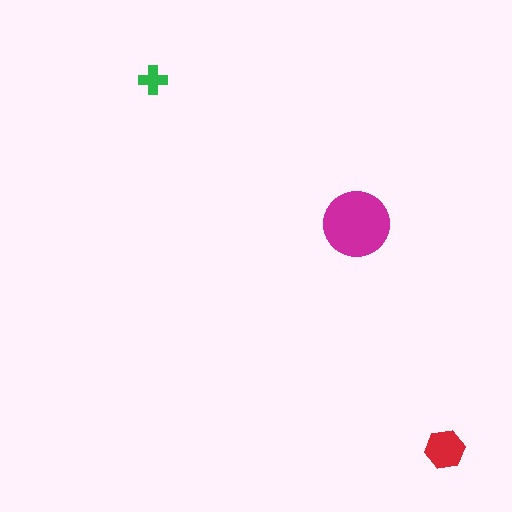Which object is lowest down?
The red hexagon is bottommost.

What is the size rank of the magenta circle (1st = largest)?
1st.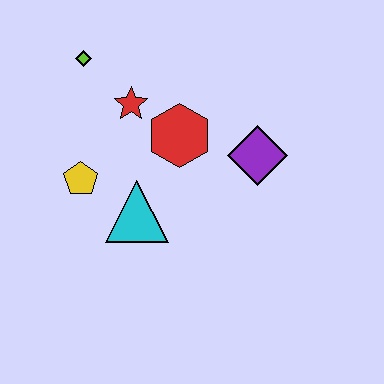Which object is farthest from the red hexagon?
The lime diamond is farthest from the red hexagon.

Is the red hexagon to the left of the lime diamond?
No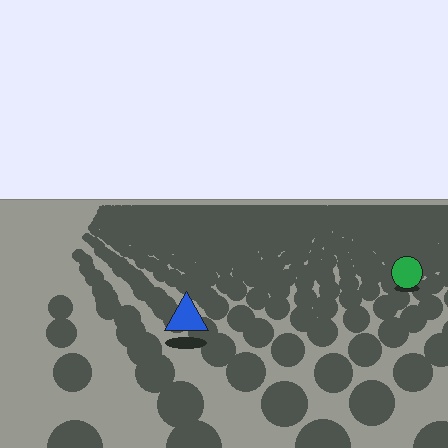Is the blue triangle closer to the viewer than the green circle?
Yes. The blue triangle is closer — you can tell from the texture gradient: the ground texture is coarser near it.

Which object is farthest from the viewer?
The green circle is farthest from the viewer. It appears smaller and the ground texture around it is denser.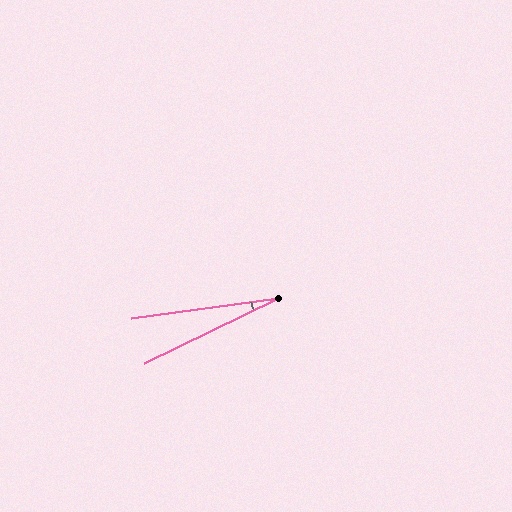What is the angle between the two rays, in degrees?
Approximately 18 degrees.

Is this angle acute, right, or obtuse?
It is acute.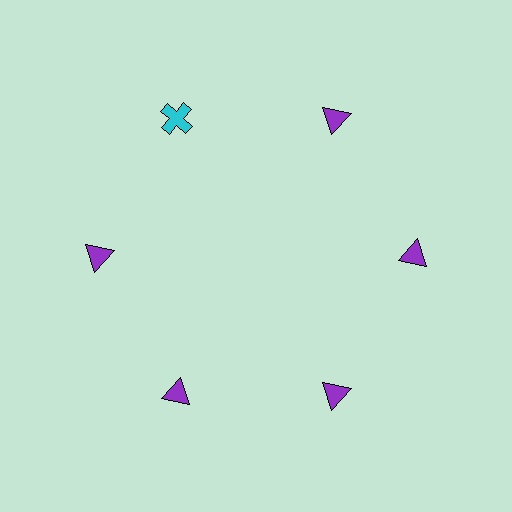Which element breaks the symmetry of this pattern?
The cyan cross at roughly the 11 o'clock position breaks the symmetry. All other shapes are purple triangles.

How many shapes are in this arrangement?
There are 6 shapes arranged in a ring pattern.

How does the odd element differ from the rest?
It differs in both color (cyan instead of purple) and shape (cross instead of triangle).